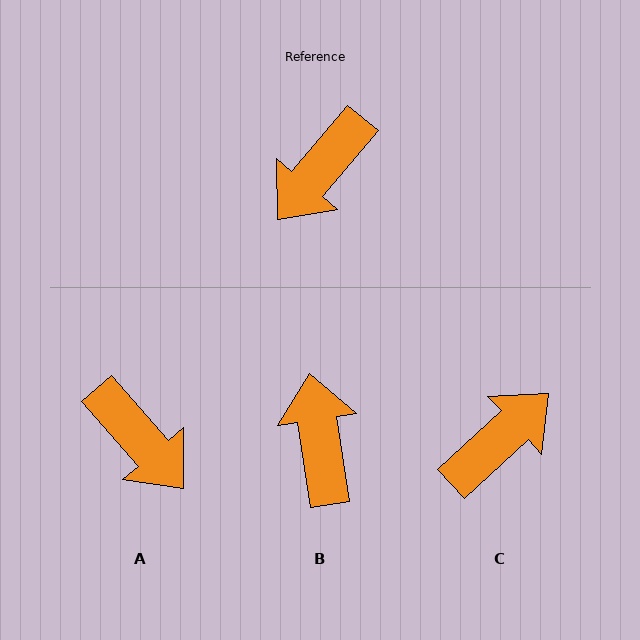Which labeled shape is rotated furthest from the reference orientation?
C, about 173 degrees away.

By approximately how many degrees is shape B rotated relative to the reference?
Approximately 131 degrees clockwise.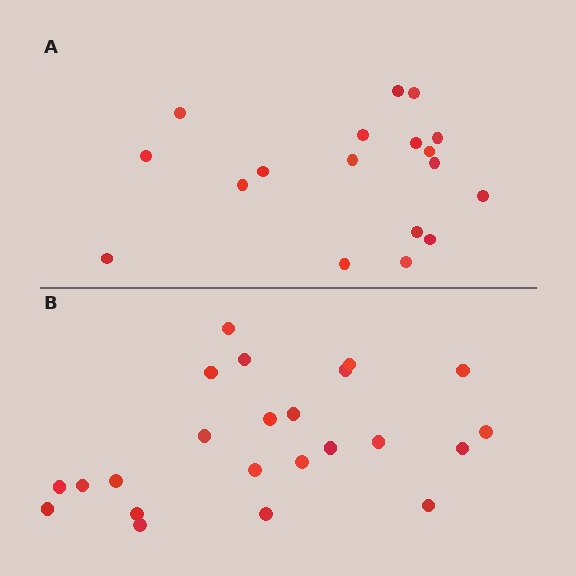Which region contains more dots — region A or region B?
Region B (the bottom region) has more dots.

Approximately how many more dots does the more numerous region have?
Region B has about 5 more dots than region A.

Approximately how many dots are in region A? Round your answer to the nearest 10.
About 20 dots. (The exact count is 18, which rounds to 20.)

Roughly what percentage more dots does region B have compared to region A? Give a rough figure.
About 30% more.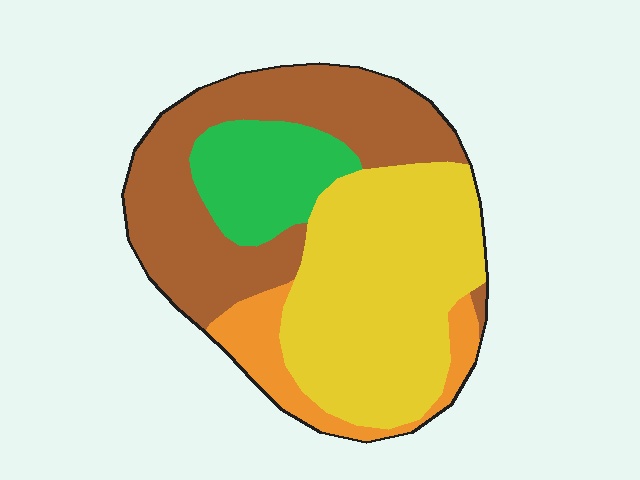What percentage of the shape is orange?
Orange covers about 10% of the shape.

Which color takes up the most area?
Yellow, at roughly 40%.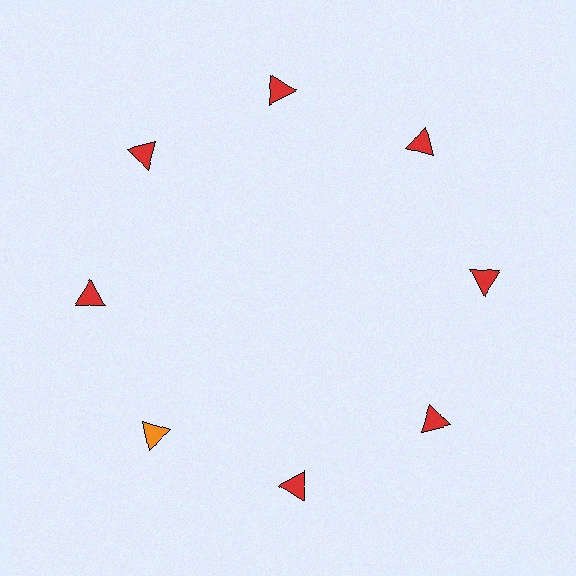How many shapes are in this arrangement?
There are 8 shapes arranged in a ring pattern.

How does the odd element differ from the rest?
It has a different color: orange instead of red.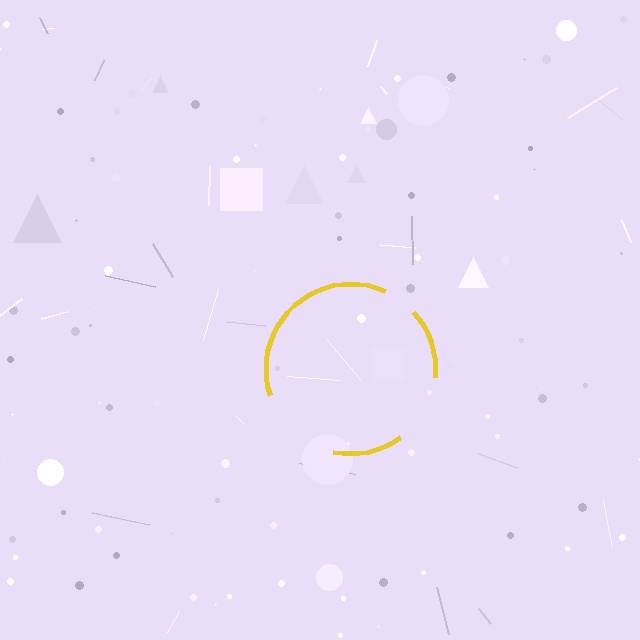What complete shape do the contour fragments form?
The contour fragments form a circle.